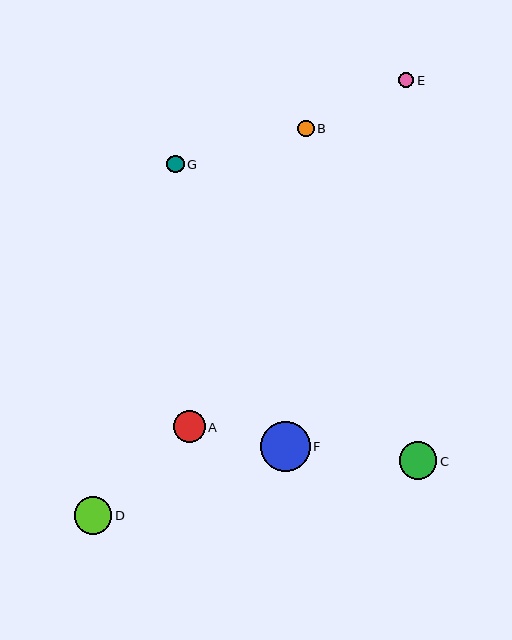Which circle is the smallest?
Circle E is the smallest with a size of approximately 15 pixels.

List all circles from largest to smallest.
From largest to smallest: F, D, C, A, G, B, E.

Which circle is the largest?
Circle F is the largest with a size of approximately 50 pixels.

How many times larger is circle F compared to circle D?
Circle F is approximately 1.3 times the size of circle D.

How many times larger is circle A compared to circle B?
Circle A is approximately 1.9 times the size of circle B.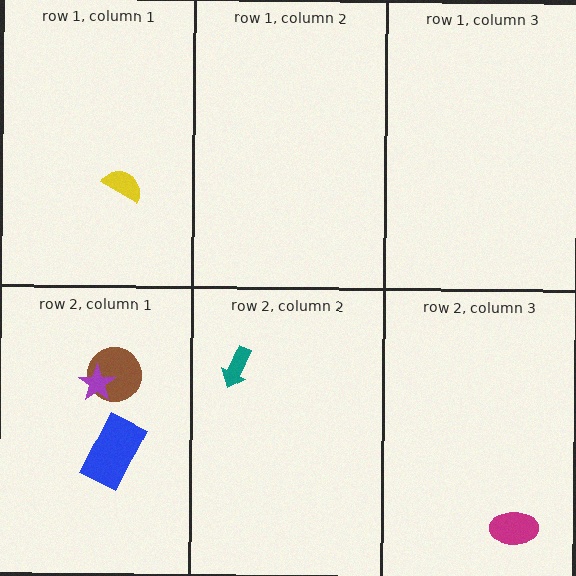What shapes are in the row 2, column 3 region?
The magenta ellipse.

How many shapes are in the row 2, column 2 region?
1.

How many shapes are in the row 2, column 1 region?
3.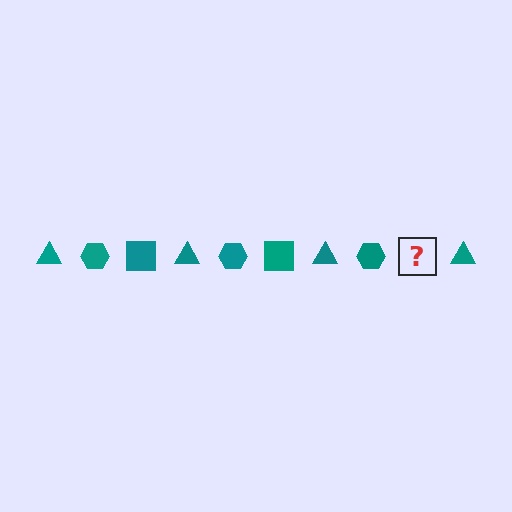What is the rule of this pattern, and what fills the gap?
The rule is that the pattern cycles through triangle, hexagon, square shapes in teal. The gap should be filled with a teal square.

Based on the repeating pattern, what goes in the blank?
The blank should be a teal square.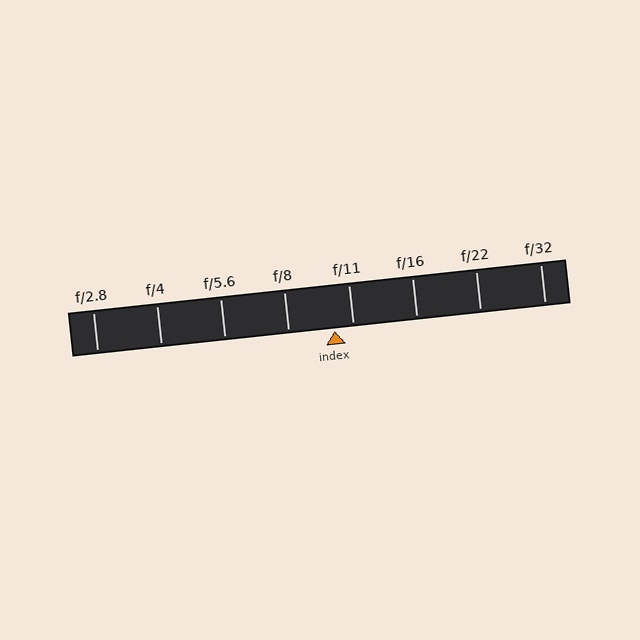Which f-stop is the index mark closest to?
The index mark is closest to f/11.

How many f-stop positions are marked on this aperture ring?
There are 8 f-stop positions marked.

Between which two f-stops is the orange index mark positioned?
The index mark is between f/8 and f/11.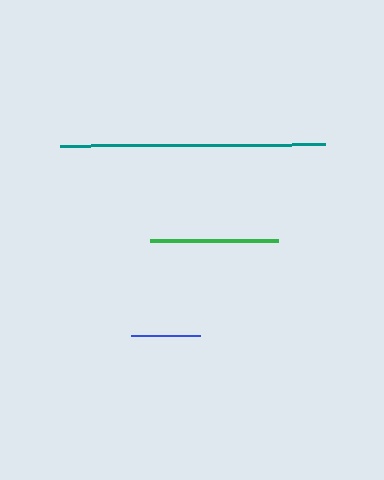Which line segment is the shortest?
The blue line is the shortest at approximately 69 pixels.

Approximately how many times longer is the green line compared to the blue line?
The green line is approximately 1.9 times the length of the blue line.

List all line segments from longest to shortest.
From longest to shortest: teal, green, blue.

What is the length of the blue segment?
The blue segment is approximately 69 pixels long.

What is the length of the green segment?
The green segment is approximately 128 pixels long.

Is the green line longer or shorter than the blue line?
The green line is longer than the blue line.